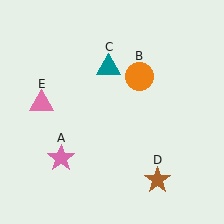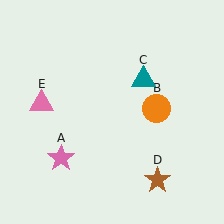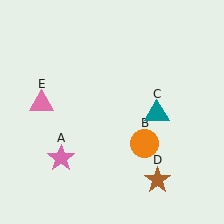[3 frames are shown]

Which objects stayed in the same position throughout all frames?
Pink star (object A) and brown star (object D) and pink triangle (object E) remained stationary.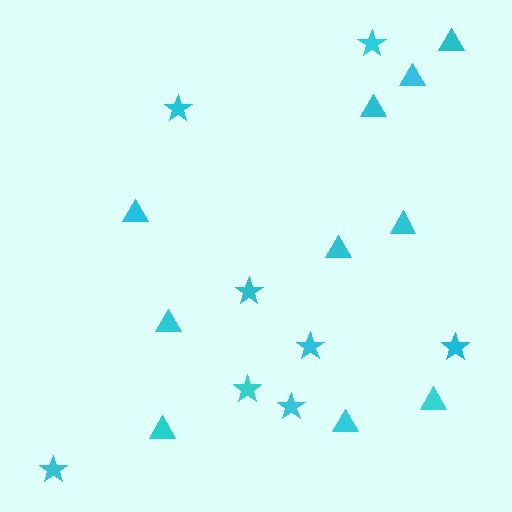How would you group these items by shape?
There are 2 groups: one group of stars (8) and one group of triangles (10).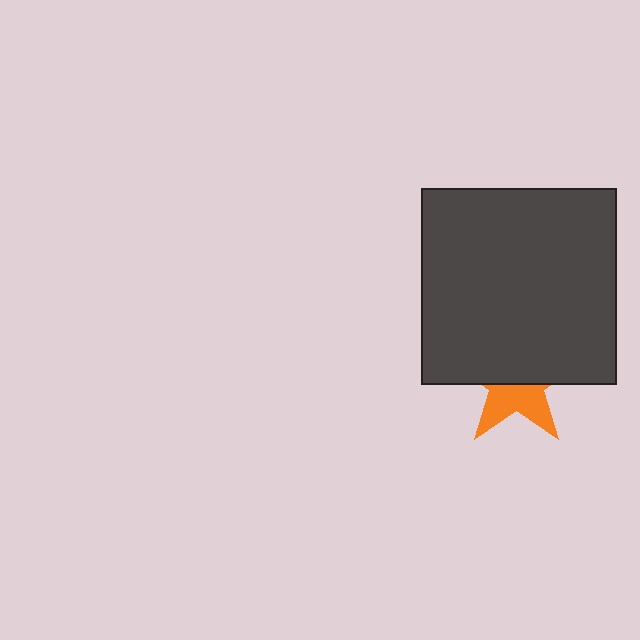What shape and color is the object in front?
The object in front is a dark gray square.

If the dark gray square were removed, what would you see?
You would see the complete orange star.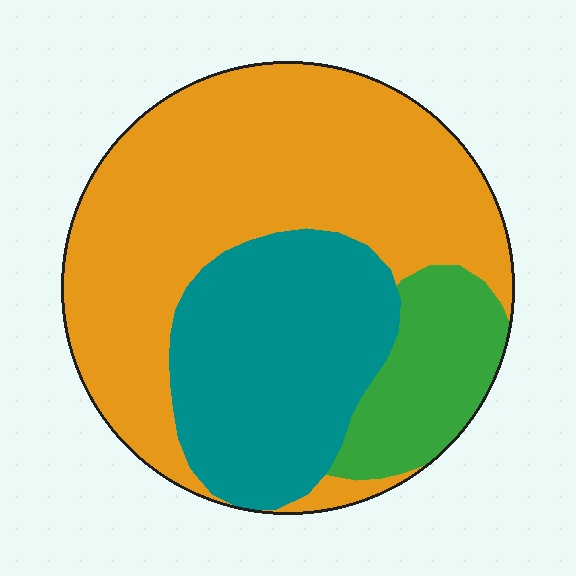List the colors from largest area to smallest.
From largest to smallest: orange, teal, green.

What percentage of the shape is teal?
Teal covers roughly 30% of the shape.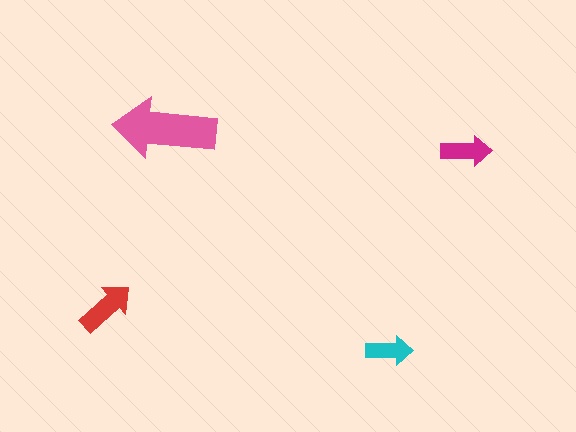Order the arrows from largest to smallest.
the pink one, the red one, the magenta one, the cyan one.